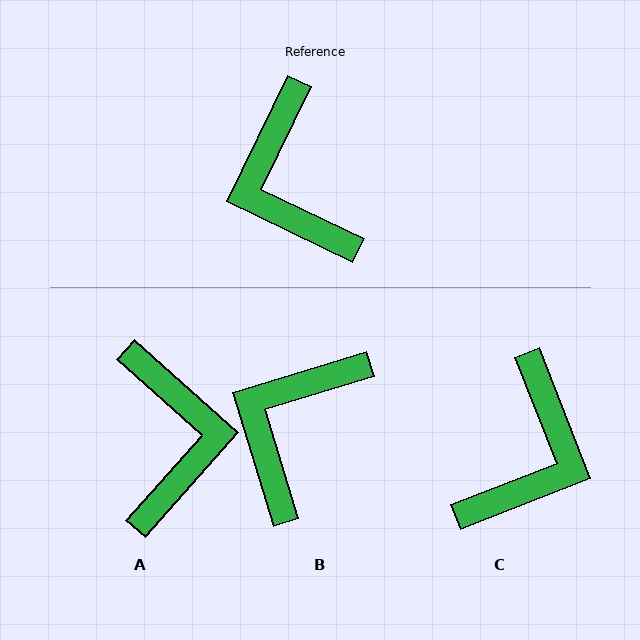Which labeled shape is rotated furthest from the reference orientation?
A, about 164 degrees away.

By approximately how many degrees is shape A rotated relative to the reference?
Approximately 164 degrees counter-clockwise.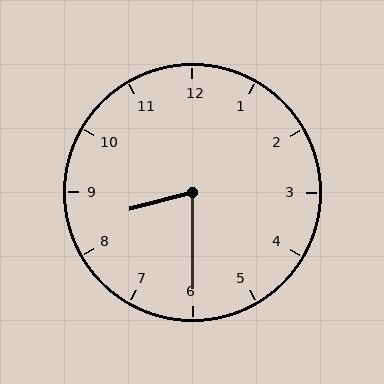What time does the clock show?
8:30.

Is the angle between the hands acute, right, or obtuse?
It is acute.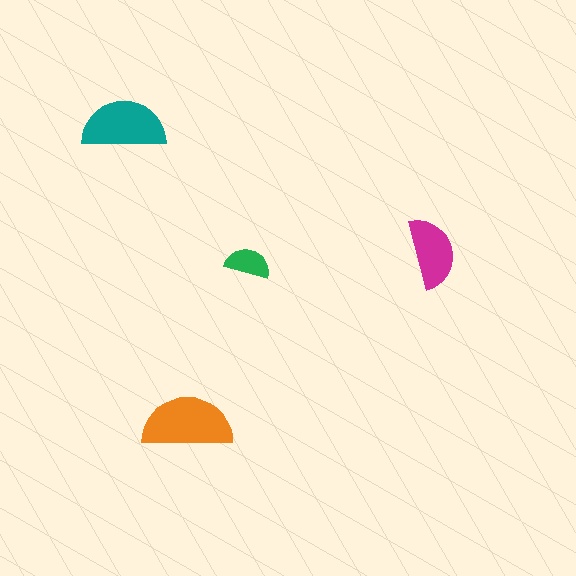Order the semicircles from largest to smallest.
the orange one, the teal one, the magenta one, the green one.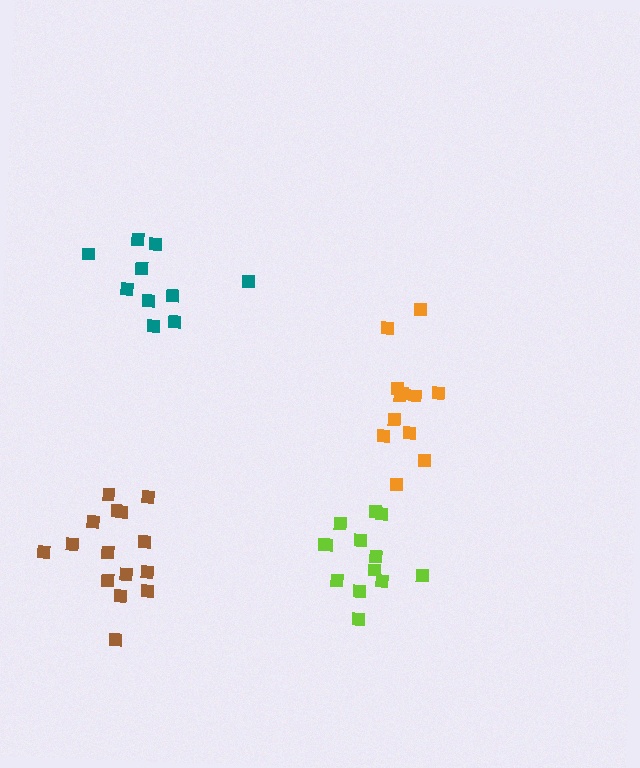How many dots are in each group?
Group 1: 13 dots, Group 2: 10 dots, Group 3: 15 dots, Group 4: 12 dots (50 total).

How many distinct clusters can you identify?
There are 4 distinct clusters.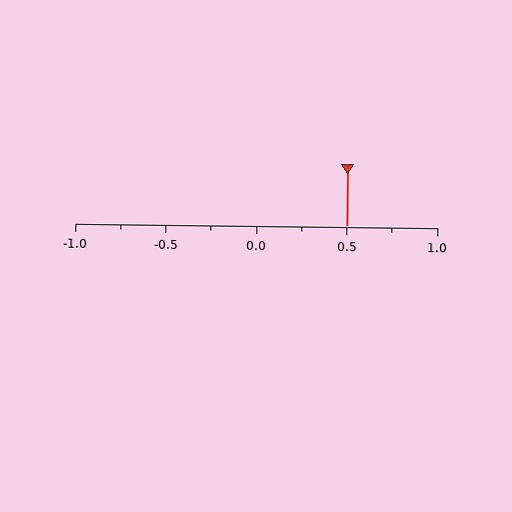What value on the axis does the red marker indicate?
The marker indicates approximately 0.5.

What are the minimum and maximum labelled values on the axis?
The axis runs from -1.0 to 1.0.